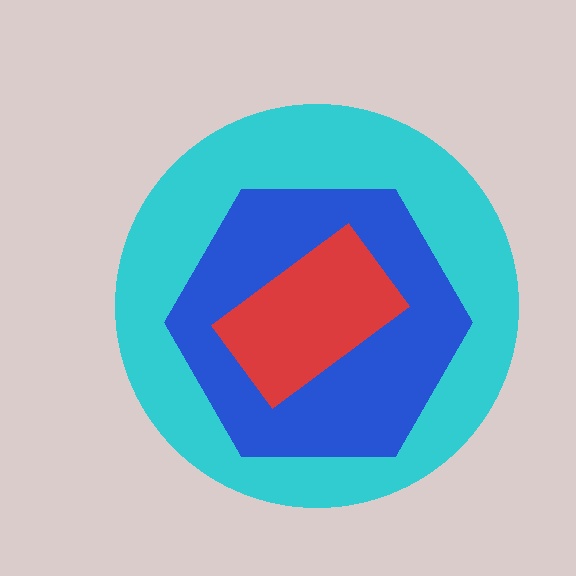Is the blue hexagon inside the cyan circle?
Yes.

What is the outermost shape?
The cyan circle.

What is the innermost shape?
The red rectangle.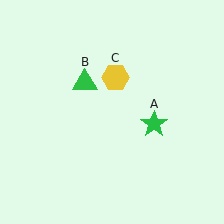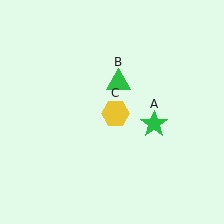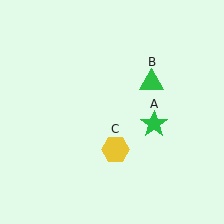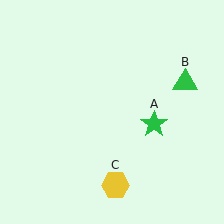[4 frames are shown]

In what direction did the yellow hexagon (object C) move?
The yellow hexagon (object C) moved down.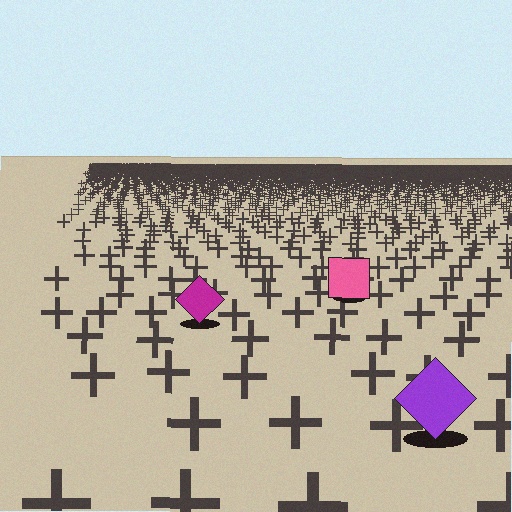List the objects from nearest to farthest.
From nearest to farthest: the purple diamond, the magenta diamond, the pink square.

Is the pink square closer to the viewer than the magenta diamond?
No. The magenta diamond is closer — you can tell from the texture gradient: the ground texture is coarser near it.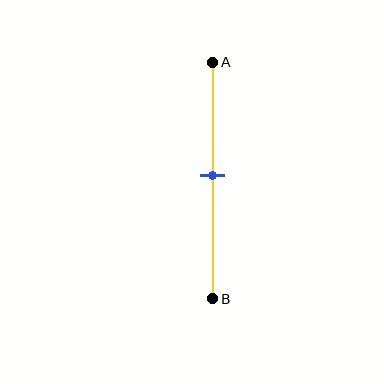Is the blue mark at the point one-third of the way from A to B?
No, the mark is at about 50% from A, not at the 33% one-third point.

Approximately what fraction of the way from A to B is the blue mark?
The blue mark is approximately 50% of the way from A to B.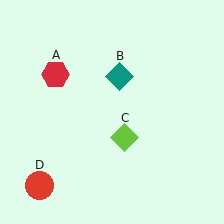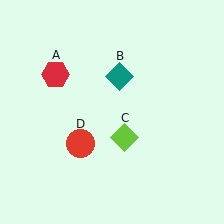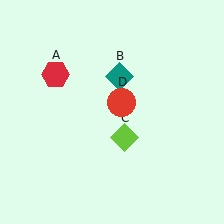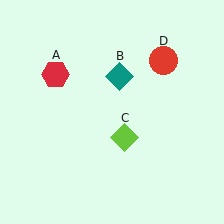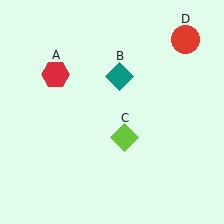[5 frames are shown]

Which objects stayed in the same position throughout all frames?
Red hexagon (object A) and teal diamond (object B) and lime diamond (object C) remained stationary.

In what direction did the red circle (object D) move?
The red circle (object D) moved up and to the right.